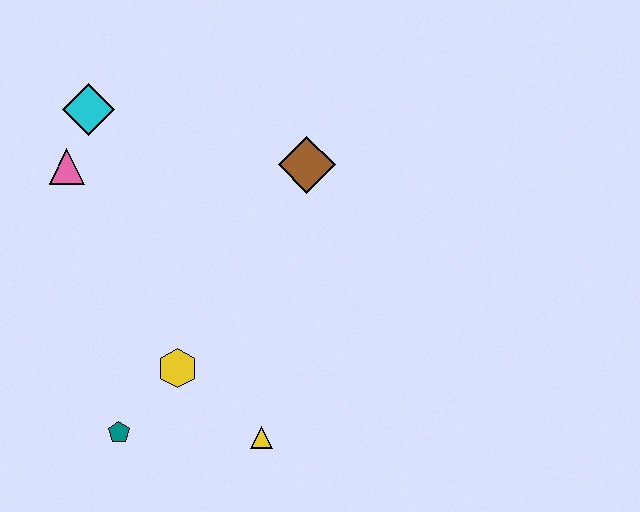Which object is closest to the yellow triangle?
The yellow hexagon is closest to the yellow triangle.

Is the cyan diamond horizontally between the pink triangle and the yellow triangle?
Yes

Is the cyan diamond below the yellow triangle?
No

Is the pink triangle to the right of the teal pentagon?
No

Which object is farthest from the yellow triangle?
The cyan diamond is farthest from the yellow triangle.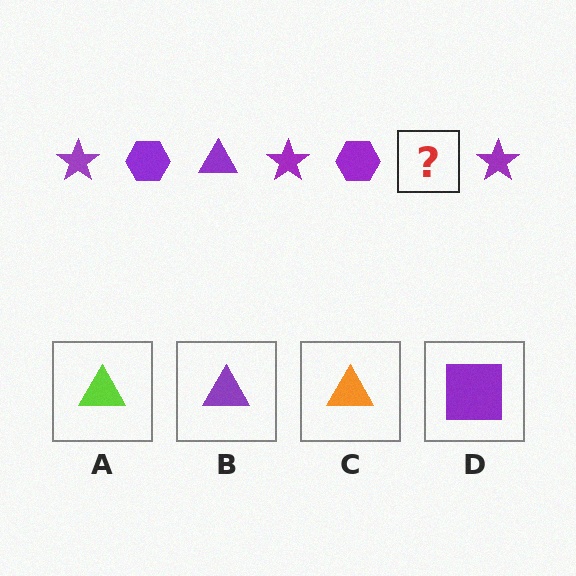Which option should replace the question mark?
Option B.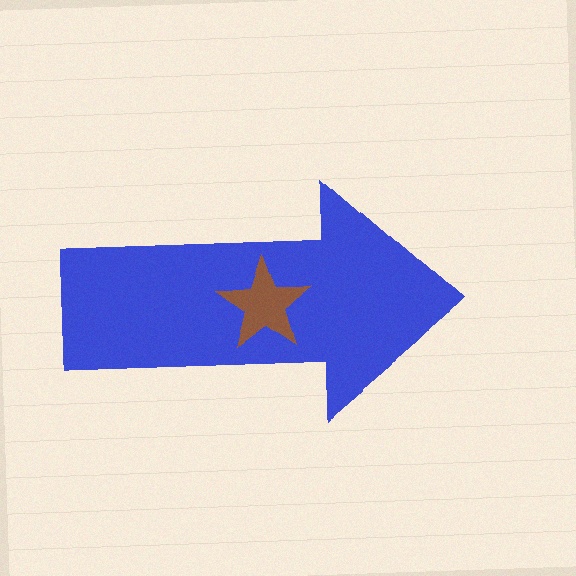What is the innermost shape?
The brown star.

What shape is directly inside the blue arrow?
The brown star.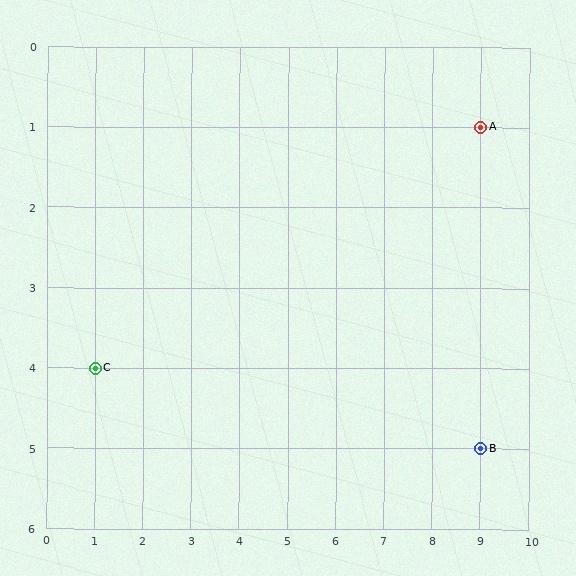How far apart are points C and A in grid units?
Points C and A are 8 columns and 3 rows apart (about 8.5 grid units diagonally).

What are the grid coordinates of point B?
Point B is at grid coordinates (9, 5).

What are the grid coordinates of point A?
Point A is at grid coordinates (9, 1).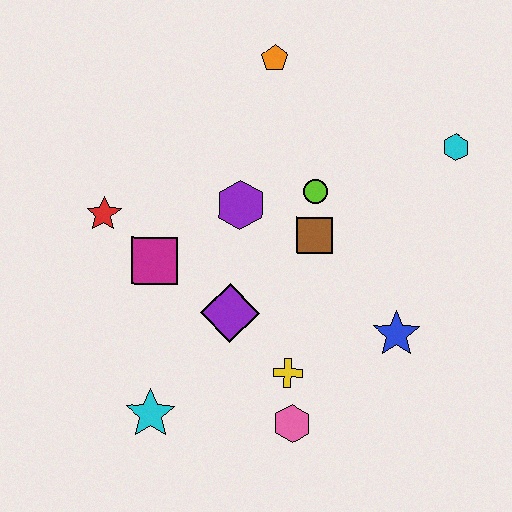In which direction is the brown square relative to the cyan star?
The brown square is above the cyan star.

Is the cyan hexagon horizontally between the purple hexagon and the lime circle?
No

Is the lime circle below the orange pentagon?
Yes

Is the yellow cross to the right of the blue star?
No